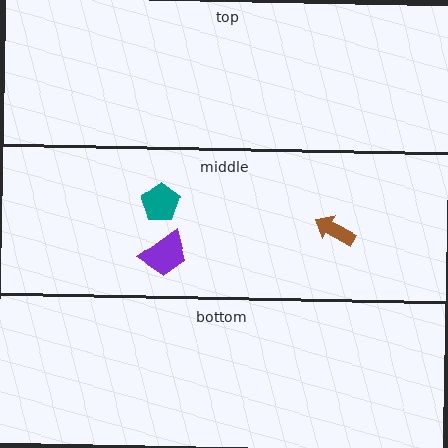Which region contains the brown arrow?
The middle region.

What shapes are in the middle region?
The purple trapezoid, the brown arrow, the teal pentagon.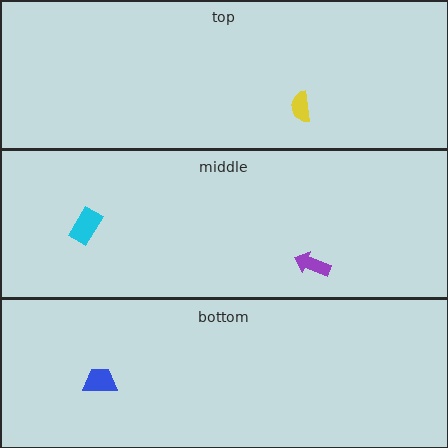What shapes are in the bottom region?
The blue trapezoid.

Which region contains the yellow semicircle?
The top region.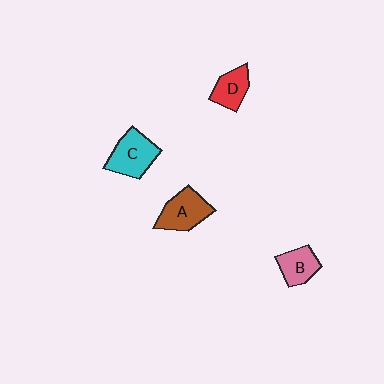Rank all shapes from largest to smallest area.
From largest to smallest: C (cyan), A (brown), B (pink), D (red).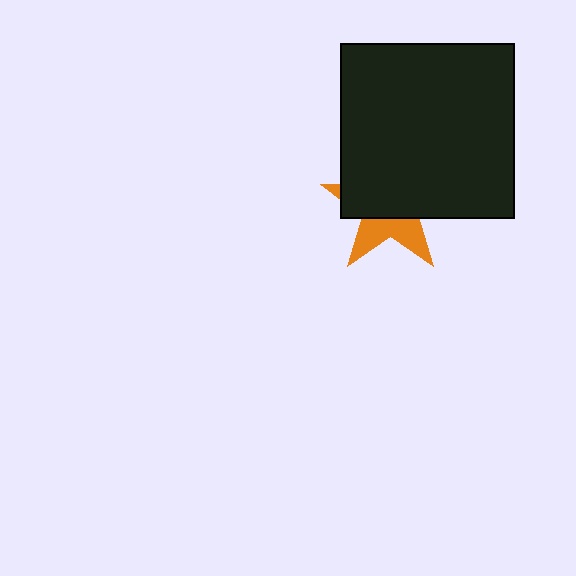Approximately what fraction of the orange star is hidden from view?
Roughly 64% of the orange star is hidden behind the black square.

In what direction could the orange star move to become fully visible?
The orange star could move down. That would shift it out from behind the black square entirely.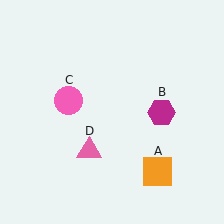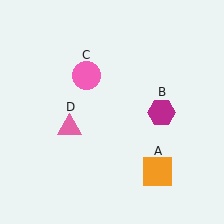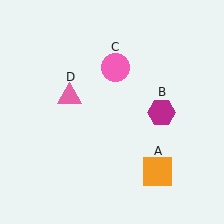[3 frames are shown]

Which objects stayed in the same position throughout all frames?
Orange square (object A) and magenta hexagon (object B) remained stationary.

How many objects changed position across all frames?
2 objects changed position: pink circle (object C), pink triangle (object D).